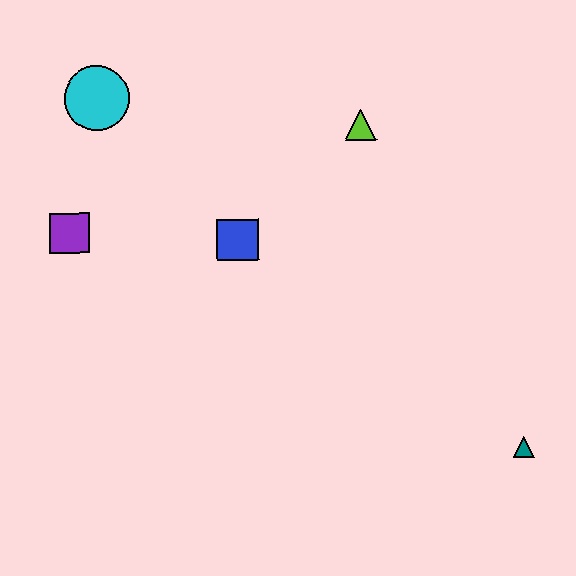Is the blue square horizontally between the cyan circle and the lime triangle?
Yes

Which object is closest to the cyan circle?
The purple square is closest to the cyan circle.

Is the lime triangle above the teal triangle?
Yes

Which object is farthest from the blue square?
The teal triangle is farthest from the blue square.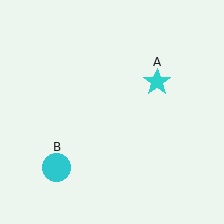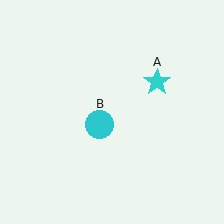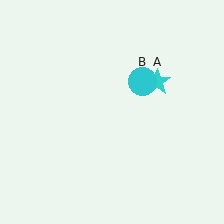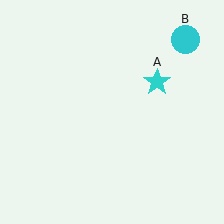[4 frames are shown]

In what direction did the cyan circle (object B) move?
The cyan circle (object B) moved up and to the right.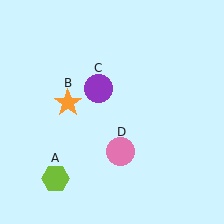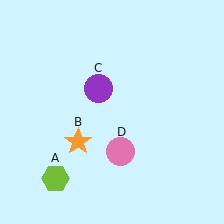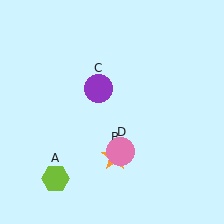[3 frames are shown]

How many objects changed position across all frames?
1 object changed position: orange star (object B).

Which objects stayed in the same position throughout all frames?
Lime hexagon (object A) and purple circle (object C) and pink circle (object D) remained stationary.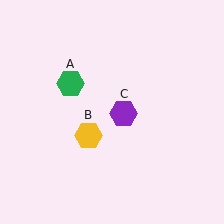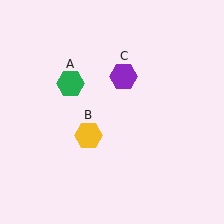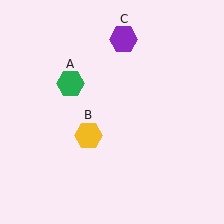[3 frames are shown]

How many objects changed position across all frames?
1 object changed position: purple hexagon (object C).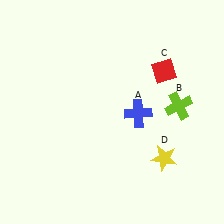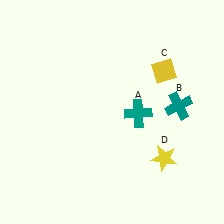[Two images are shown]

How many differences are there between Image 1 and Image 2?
There are 3 differences between the two images.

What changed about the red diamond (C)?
In Image 1, C is red. In Image 2, it changed to yellow.